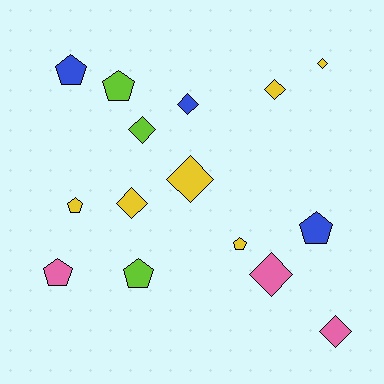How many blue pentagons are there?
There are 2 blue pentagons.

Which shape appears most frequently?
Diamond, with 8 objects.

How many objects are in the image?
There are 15 objects.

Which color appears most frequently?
Yellow, with 6 objects.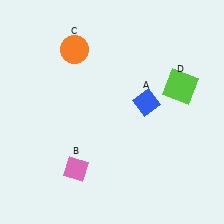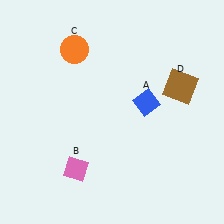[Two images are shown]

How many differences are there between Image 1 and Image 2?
There is 1 difference between the two images.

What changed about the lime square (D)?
In Image 1, D is lime. In Image 2, it changed to brown.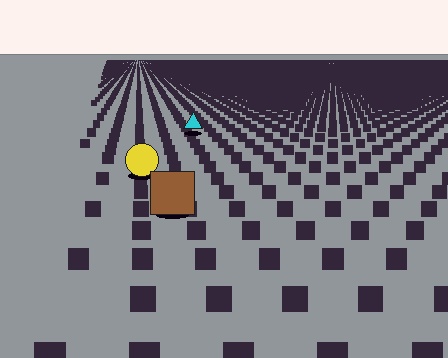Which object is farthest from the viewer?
The cyan triangle is farthest from the viewer. It appears smaller and the ground texture around it is denser.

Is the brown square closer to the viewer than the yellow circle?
Yes. The brown square is closer — you can tell from the texture gradient: the ground texture is coarser near it.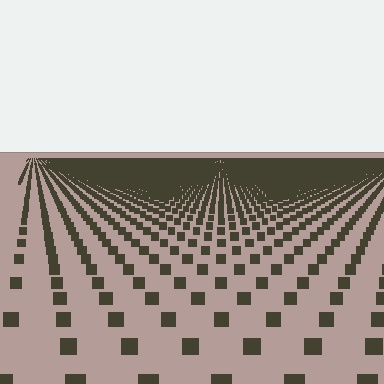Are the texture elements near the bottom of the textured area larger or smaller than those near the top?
Larger. Near the bottom, elements are closer to the viewer and appear at a bigger on-screen size.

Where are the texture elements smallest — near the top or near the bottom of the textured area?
Near the top.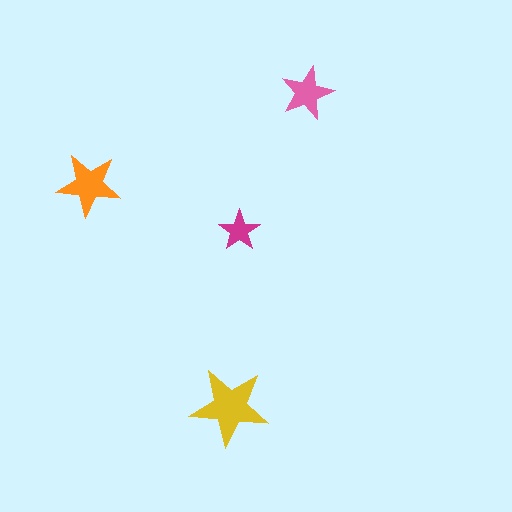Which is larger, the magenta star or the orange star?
The orange one.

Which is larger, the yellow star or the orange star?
The yellow one.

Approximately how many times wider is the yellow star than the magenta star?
About 2 times wider.